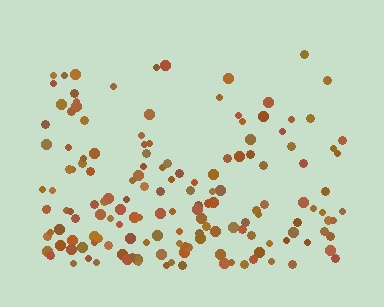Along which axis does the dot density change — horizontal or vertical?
Vertical.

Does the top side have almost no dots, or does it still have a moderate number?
Still a moderate number, just noticeably fewer than the bottom.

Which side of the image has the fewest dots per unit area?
The top.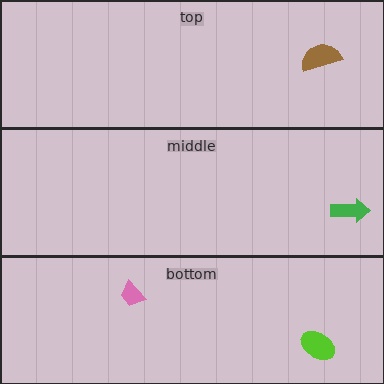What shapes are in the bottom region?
The lime ellipse, the pink trapezoid.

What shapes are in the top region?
The brown semicircle.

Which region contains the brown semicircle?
The top region.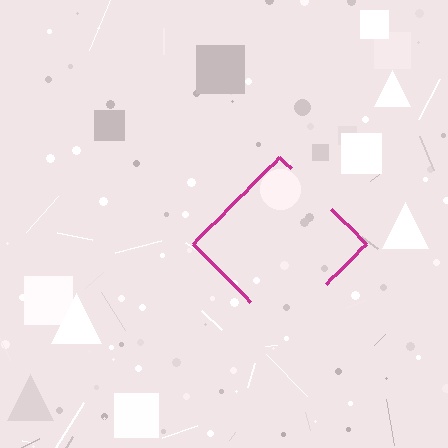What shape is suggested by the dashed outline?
The dashed outline suggests a diamond.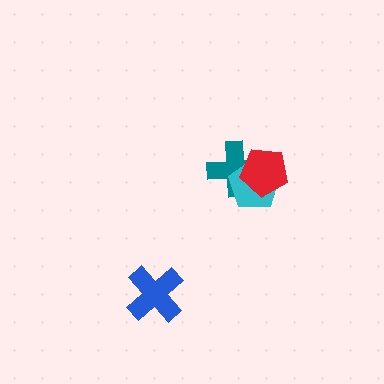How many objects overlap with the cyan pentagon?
2 objects overlap with the cyan pentagon.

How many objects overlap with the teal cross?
2 objects overlap with the teal cross.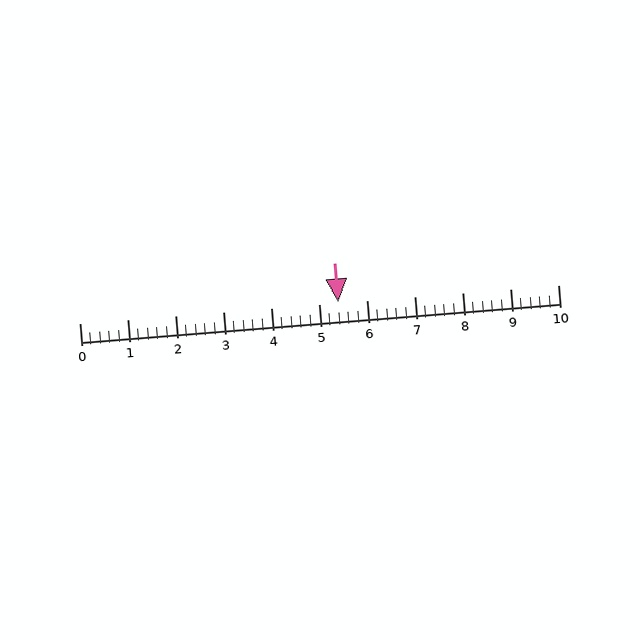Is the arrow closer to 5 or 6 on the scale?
The arrow is closer to 5.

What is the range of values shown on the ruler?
The ruler shows values from 0 to 10.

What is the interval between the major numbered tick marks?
The major tick marks are spaced 1 units apart.